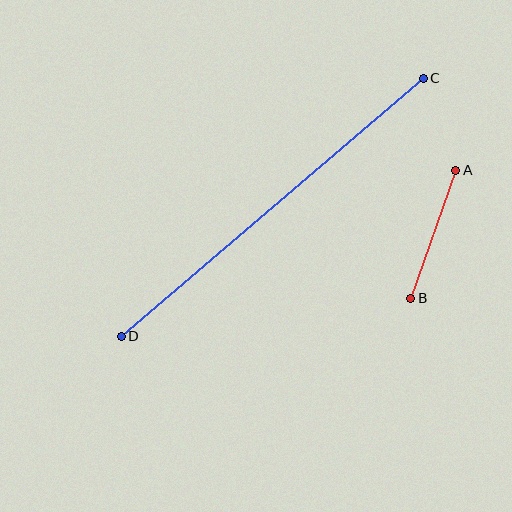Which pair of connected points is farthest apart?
Points C and D are farthest apart.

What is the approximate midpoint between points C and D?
The midpoint is at approximately (272, 207) pixels.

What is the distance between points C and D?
The distance is approximately 397 pixels.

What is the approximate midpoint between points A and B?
The midpoint is at approximately (433, 234) pixels.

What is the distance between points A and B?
The distance is approximately 136 pixels.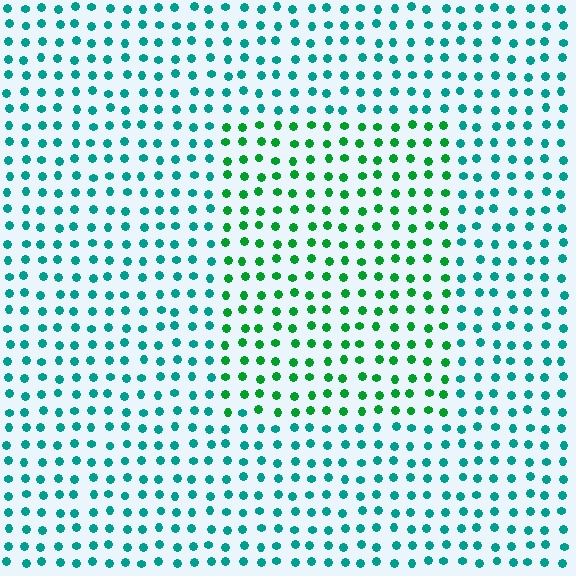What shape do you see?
I see a rectangle.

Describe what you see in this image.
The image is filled with small teal elements in a uniform arrangement. A rectangle-shaped region is visible where the elements are tinted to a slightly different hue, forming a subtle color boundary.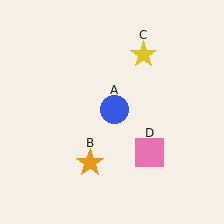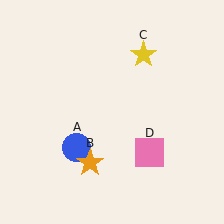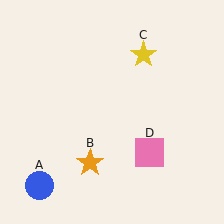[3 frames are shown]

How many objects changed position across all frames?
1 object changed position: blue circle (object A).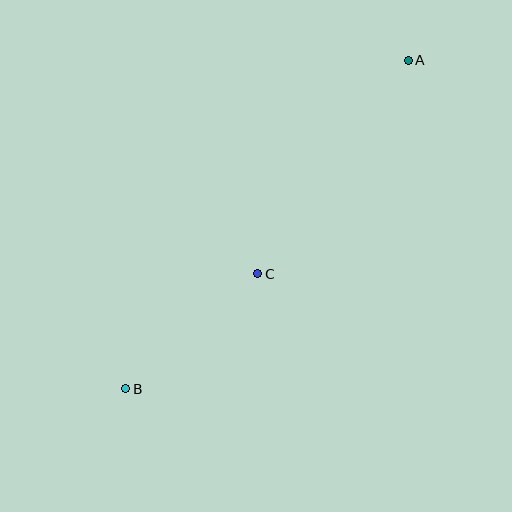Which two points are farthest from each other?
Points A and B are farthest from each other.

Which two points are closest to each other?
Points B and C are closest to each other.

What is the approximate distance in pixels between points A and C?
The distance between A and C is approximately 261 pixels.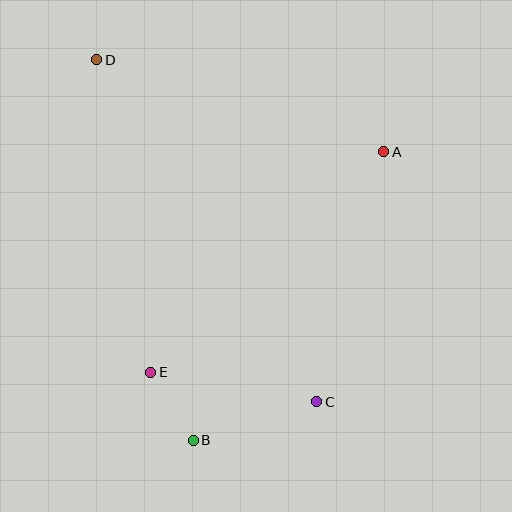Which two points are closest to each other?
Points B and E are closest to each other.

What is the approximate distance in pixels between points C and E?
The distance between C and E is approximately 169 pixels.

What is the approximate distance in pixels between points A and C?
The distance between A and C is approximately 259 pixels.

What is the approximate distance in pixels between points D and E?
The distance between D and E is approximately 317 pixels.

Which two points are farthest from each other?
Points C and D are farthest from each other.